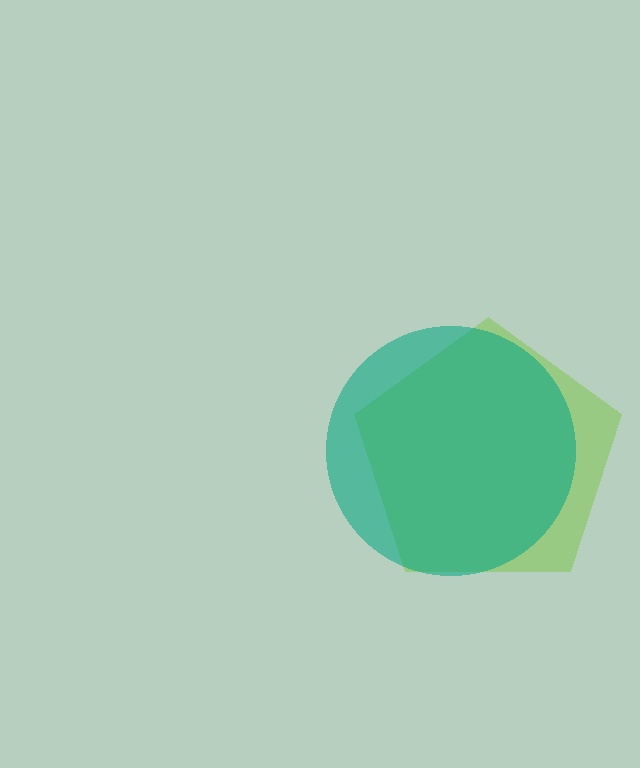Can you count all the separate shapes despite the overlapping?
Yes, there are 2 separate shapes.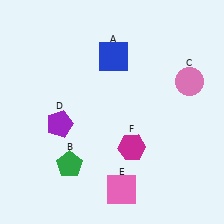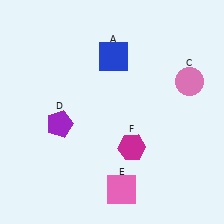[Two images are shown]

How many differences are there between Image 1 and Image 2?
There is 1 difference between the two images.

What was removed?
The green pentagon (B) was removed in Image 2.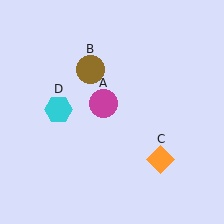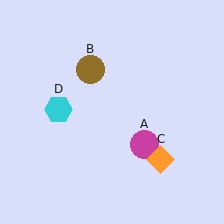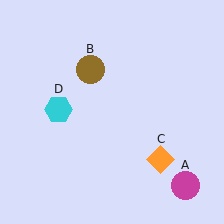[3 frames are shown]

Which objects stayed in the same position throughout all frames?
Brown circle (object B) and orange diamond (object C) and cyan hexagon (object D) remained stationary.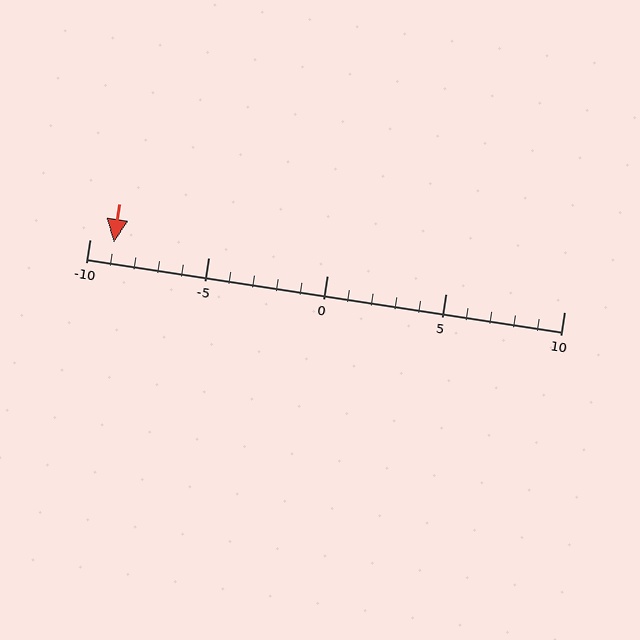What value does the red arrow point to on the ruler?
The red arrow points to approximately -9.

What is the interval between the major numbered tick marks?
The major tick marks are spaced 5 units apart.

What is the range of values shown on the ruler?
The ruler shows values from -10 to 10.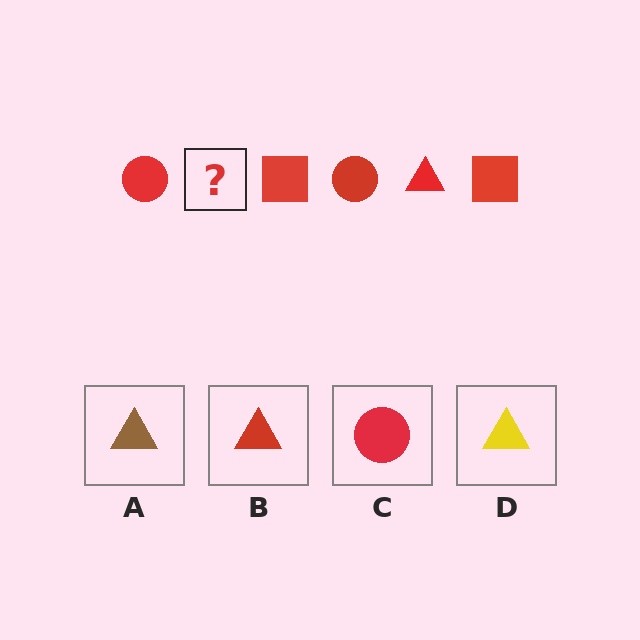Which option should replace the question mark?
Option B.